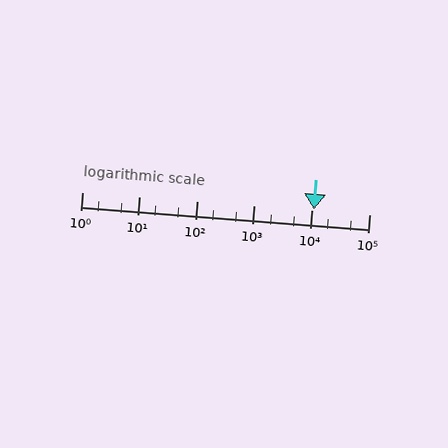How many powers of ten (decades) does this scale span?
The scale spans 5 decades, from 1 to 100000.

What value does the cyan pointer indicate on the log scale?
The pointer indicates approximately 11000.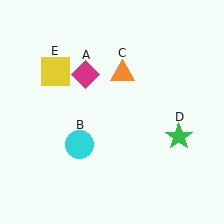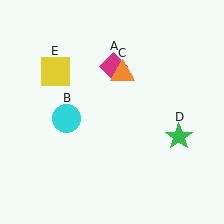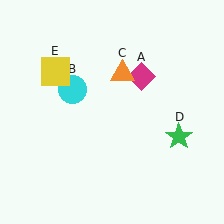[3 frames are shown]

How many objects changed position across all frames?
2 objects changed position: magenta diamond (object A), cyan circle (object B).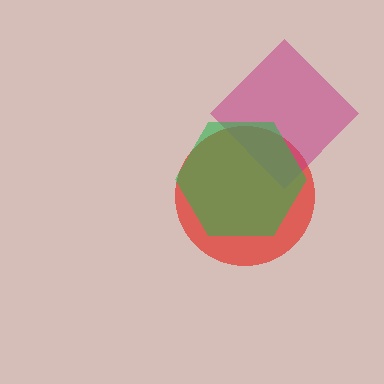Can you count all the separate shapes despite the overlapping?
Yes, there are 3 separate shapes.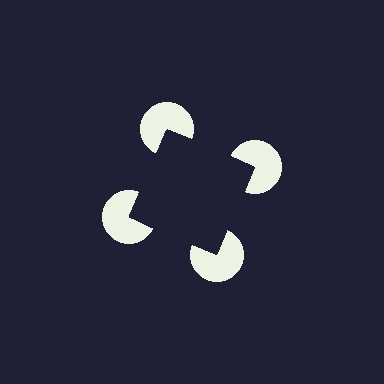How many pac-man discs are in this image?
There are 4 — one at each vertex of the illusory square.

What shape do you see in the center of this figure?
An illusory square — its edges are inferred from the aligned wedge cuts in the pac-man discs, not physically drawn.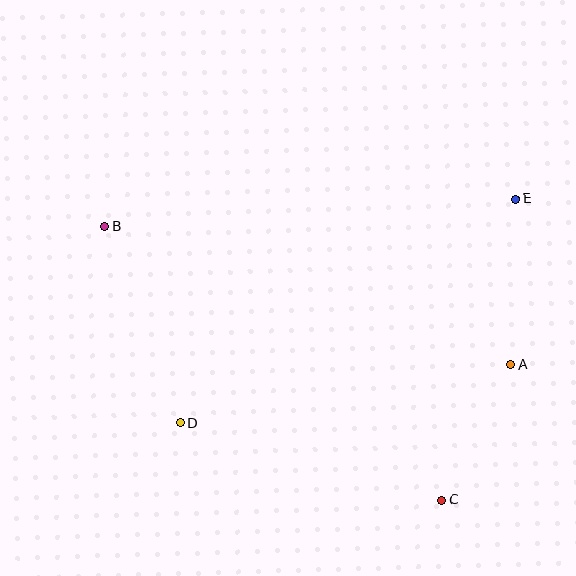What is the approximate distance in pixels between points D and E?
The distance between D and E is approximately 403 pixels.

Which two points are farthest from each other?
Points B and C are farthest from each other.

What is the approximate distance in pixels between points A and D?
The distance between A and D is approximately 336 pixels.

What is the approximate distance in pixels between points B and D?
The distance between B and D is approximately 210 pixels.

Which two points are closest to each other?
Points A and C are closest to each other.